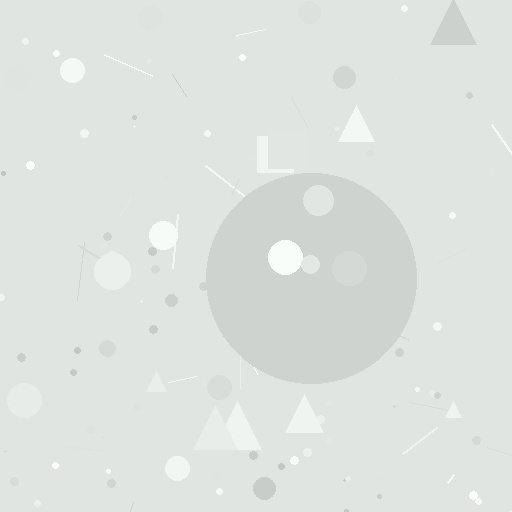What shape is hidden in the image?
A circle is hidden in the image.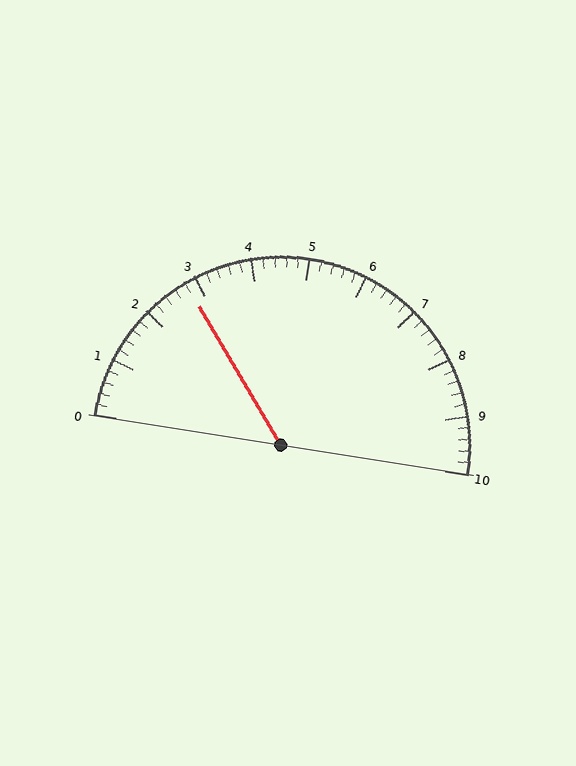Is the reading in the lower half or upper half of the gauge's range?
The reading is in the lower half of the range (0 to 10).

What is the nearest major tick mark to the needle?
The nearest major tick mark is 3.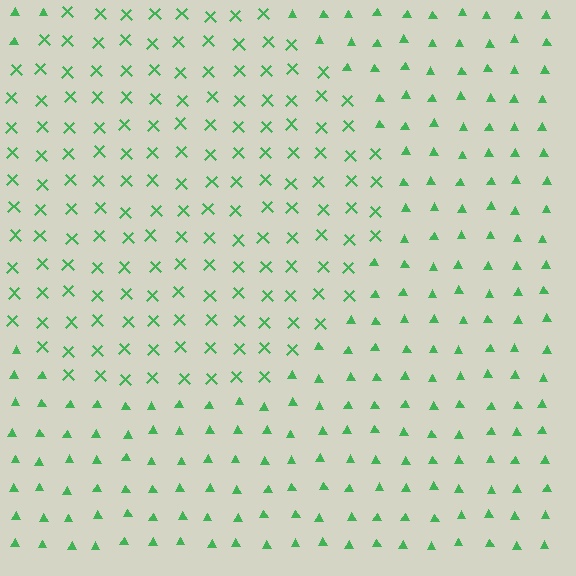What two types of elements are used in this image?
The image uses X marks inside the circle region and triangles outside it.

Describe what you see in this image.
The image is filled with small green elements arranged in a uniform grid. A circle-shaped region contains X marks, while the surrounding area contains triangles. The boundary is defined purely by the change in element shape.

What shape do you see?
I see a circle.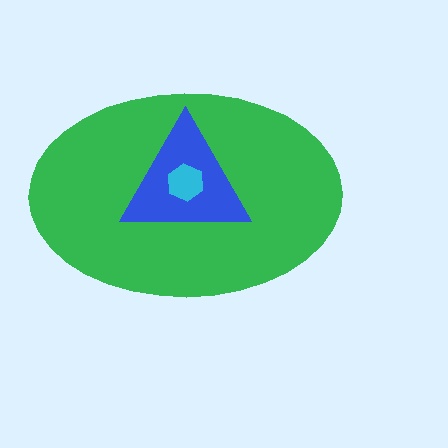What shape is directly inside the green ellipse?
The blue triangle.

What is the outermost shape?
The green ellipse.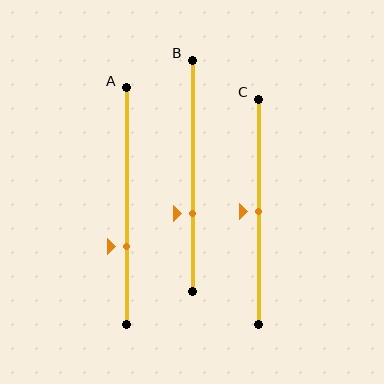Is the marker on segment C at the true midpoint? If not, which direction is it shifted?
Yes, the marker on segment C is at the true midpoint.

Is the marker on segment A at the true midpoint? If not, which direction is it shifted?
No, the marker on segment A is shifted downward by about 17% of the segment length.